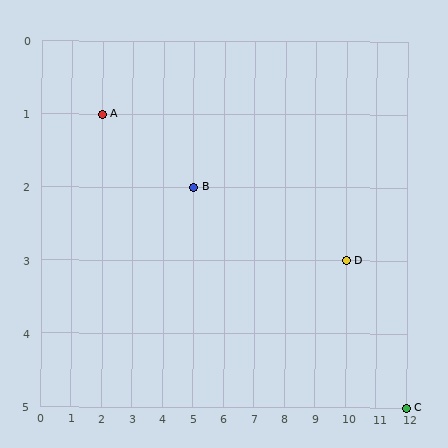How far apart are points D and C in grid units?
Points D and C are 2 columns and 2 rows apart (about 2.8 grid units diagonally).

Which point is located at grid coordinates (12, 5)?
Point C is at (12, 5).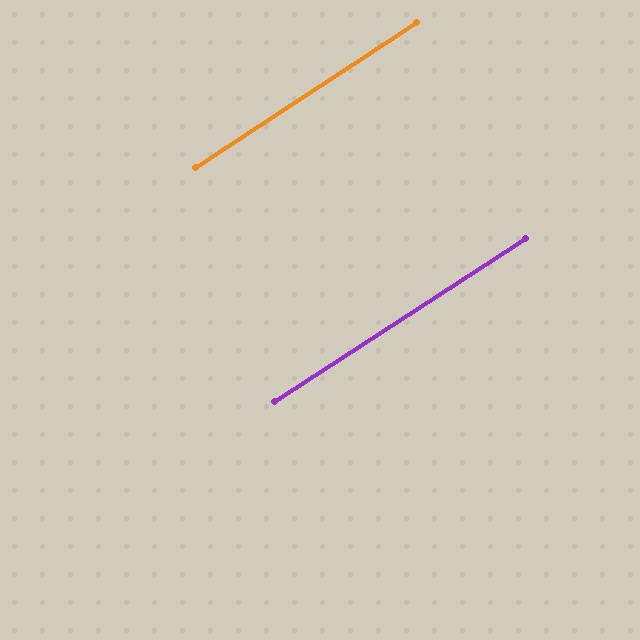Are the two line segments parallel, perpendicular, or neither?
Parallel — their directions differ by only 0.4°.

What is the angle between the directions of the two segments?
Approximately 0 degrees.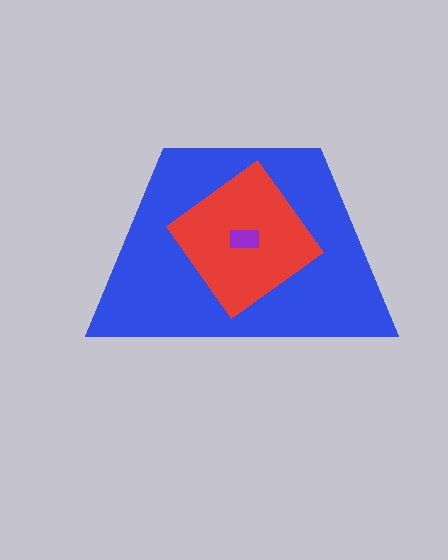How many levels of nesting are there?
3.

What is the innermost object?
The purple rectangle.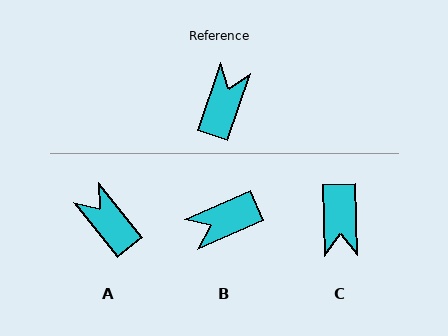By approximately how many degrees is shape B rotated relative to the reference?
Approximately 133 degrees counter-clockwise.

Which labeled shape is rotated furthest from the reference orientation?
C, about 160 degrees away.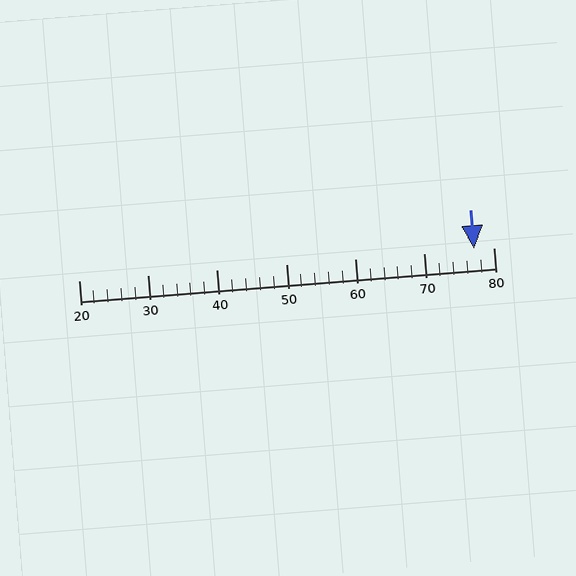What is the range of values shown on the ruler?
The ruler shows values from 20 to 80.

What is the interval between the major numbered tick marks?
The major tick marks are spaced 10 units apart.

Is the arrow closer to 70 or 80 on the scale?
The arrow is closer to 80.